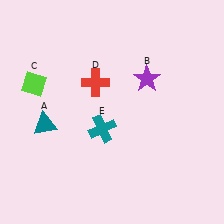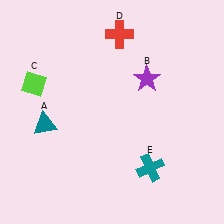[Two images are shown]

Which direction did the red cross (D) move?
The red cross (D) moved up.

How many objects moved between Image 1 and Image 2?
2 objects moved between the two images.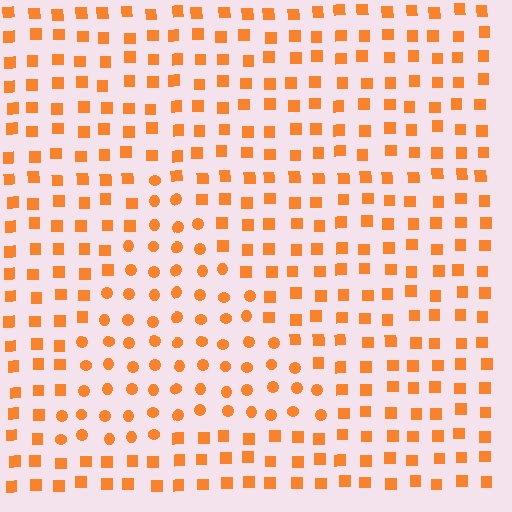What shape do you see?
I see a triangle.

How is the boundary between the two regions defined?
The boundary is defined by a change in element shape: circles inside vs. squares outside. All elements share the same color and spacing.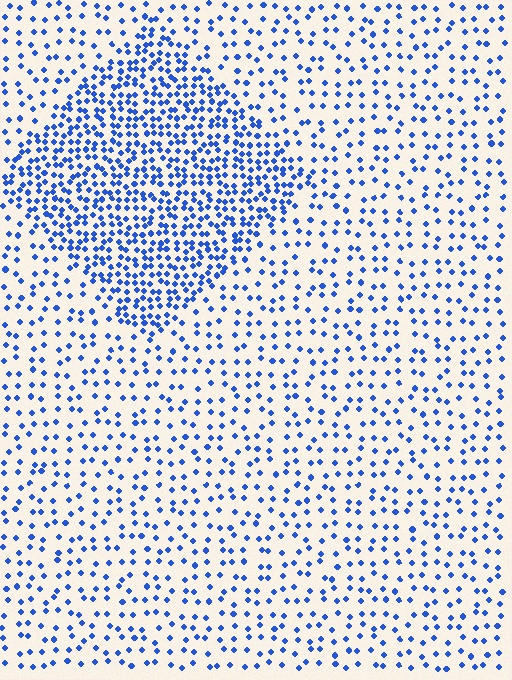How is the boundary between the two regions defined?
The boundary is defined by a change in element density (approximately 2.4x ratio). All elements are the same color, size, and shape.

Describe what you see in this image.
The image contains small blue elements arranged at two different densities. A diamond-shaped region is visible where the elements are more densely packed than the surrounding area.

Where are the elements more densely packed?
The elements are more densely packed inside the diamond boundary.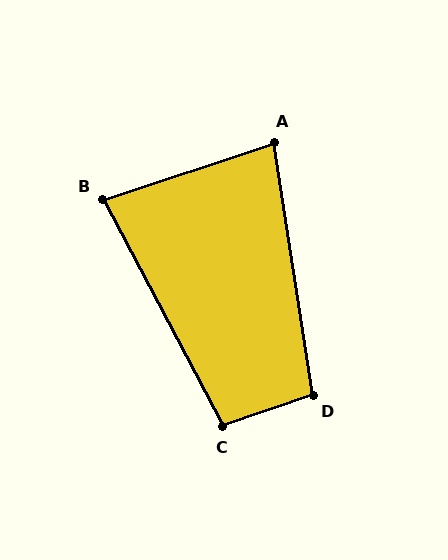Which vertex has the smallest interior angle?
B, at approximately 80 degrees.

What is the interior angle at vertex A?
Approximately 81 degrees (acute).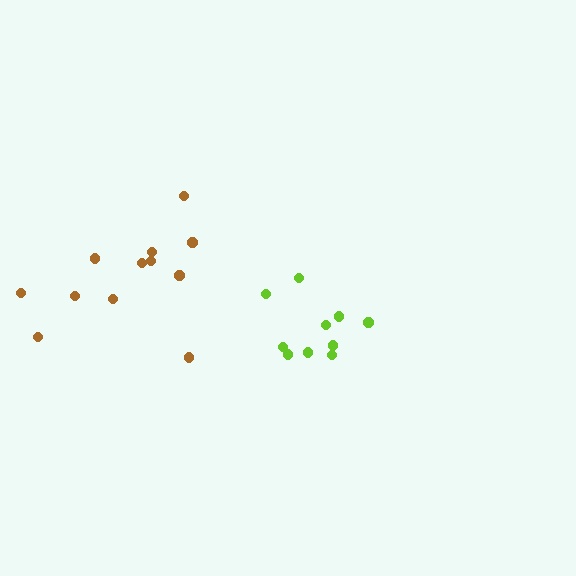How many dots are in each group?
Group 1: 10 dots, Group 2: 12 dots (22 total).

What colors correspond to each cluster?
The clusters are colored: lime, brown.